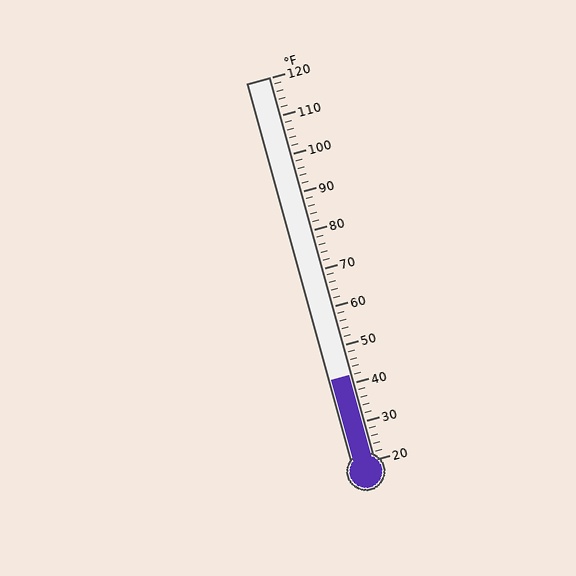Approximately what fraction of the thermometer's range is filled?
The thermometer is filled to approximately 20% of its range.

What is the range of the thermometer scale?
The thermometer scale ranges from 20°F to 120°F.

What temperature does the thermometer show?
The thermometer shows approximately 42°F.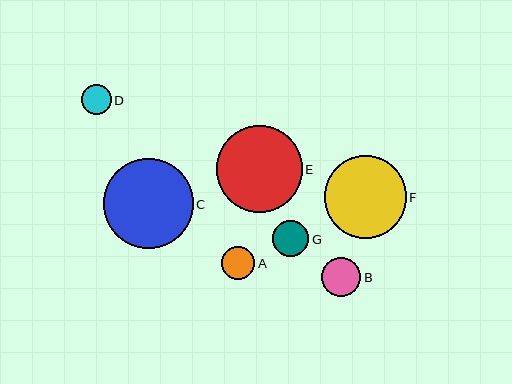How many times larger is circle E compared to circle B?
Circle E is approximately 2.2 times the size of circle B.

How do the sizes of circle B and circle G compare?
Circle B and circle G are approximately the same size.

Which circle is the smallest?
Circle D is the smallest with a size of approximately 30 pixels.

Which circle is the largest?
Circle C is the largest with a size of approximately 90 pixels.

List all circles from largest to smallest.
From largest to smallest: C, E, F, B, G, A, D.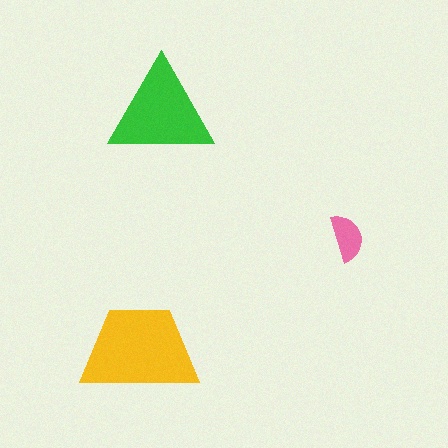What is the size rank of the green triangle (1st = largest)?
2nd.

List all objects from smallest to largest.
The pink semicircle, the green triangle, the yellow trapezoid.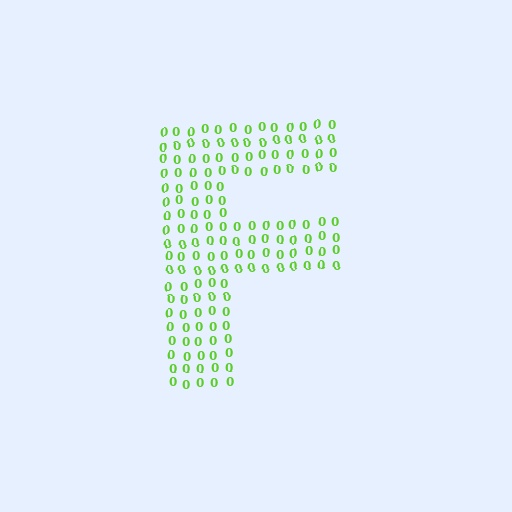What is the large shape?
The large shape is the letter F.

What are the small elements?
The small elements are digit 0's.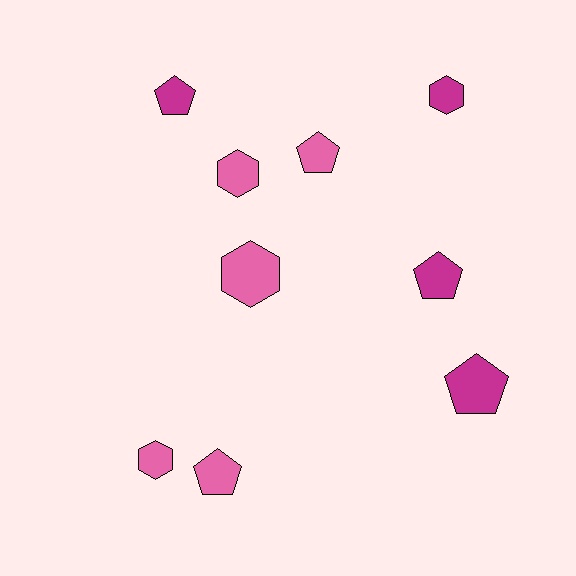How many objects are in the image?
There are 9 objects.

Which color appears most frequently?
Pink, with 5 objects.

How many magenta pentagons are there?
There are 3 magenta pentagons.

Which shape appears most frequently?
Pentagon, with 5 objects.